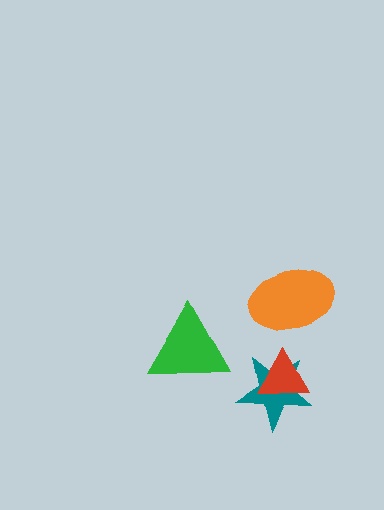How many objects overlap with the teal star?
1 object overlaps with the teal star.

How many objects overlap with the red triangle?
1 object overlaps with the red triangle.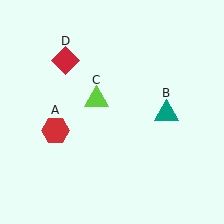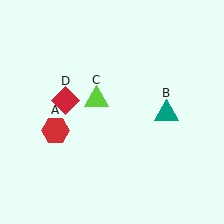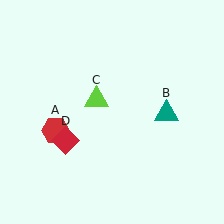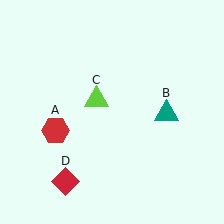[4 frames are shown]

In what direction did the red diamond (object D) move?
The red diamond (object D) moved down.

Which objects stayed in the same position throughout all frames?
Red hexagon (object A) and teal triangle (object B) and lime triangle (object C) remained stationary.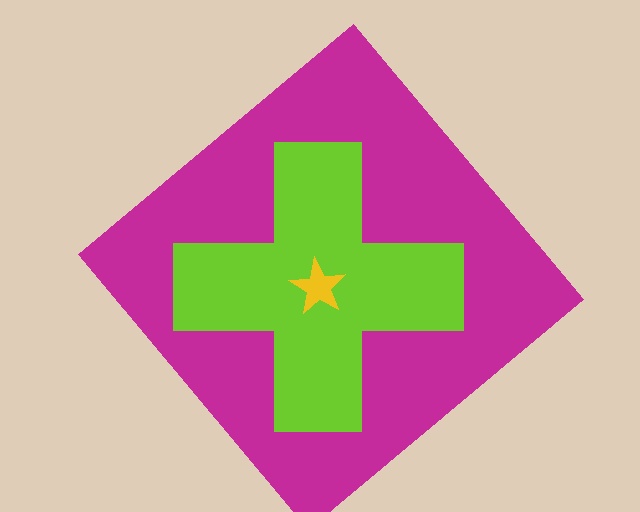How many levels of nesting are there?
3.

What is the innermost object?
The yellow star.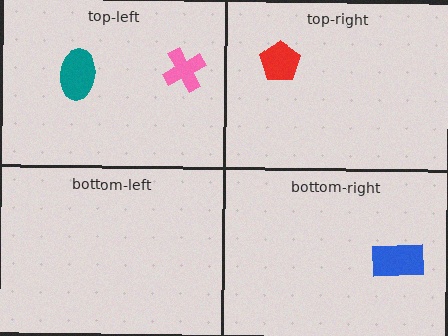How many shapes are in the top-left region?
2.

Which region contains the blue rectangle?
The bottom-right region.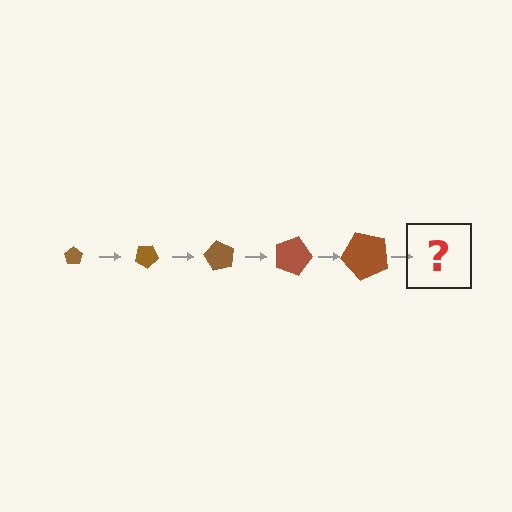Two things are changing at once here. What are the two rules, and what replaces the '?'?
The two rules are that the pentagon grows larger each step and it rotates 30 degrees each step. The '?' should be a pentagon, larger than the previous one and rotated 150 degrees from the start.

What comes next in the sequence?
The next element should be a pentagon, larger than the previous one and rotated 150 degrees from the start.